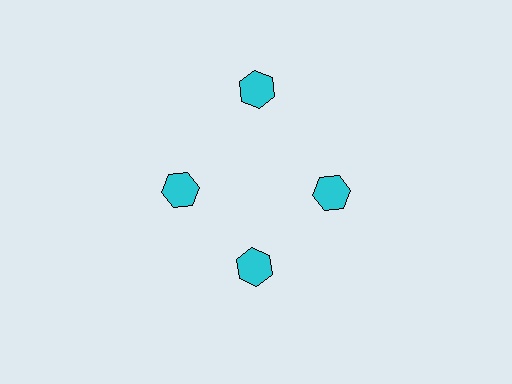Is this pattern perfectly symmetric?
No. The 4 cyan hexagons are arranged in a ring, but one element near the 12 o'clock position is pushed outward from the center, breaking the 4-fold rotational symmetry.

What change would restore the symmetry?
The symmetry would be restored by moving it inward, back onto the ring so that all 4 hexagons sit at equal angles and equal distance from the center.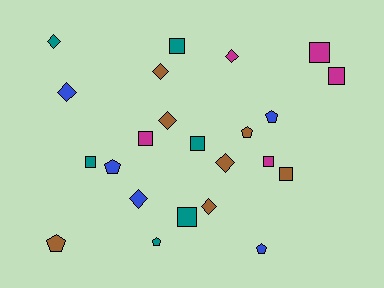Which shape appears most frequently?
Square, with 9 objects.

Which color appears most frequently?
Brown, with 7 objects.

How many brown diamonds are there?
There are 4 brown diamonds.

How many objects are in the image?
There are 23 objects.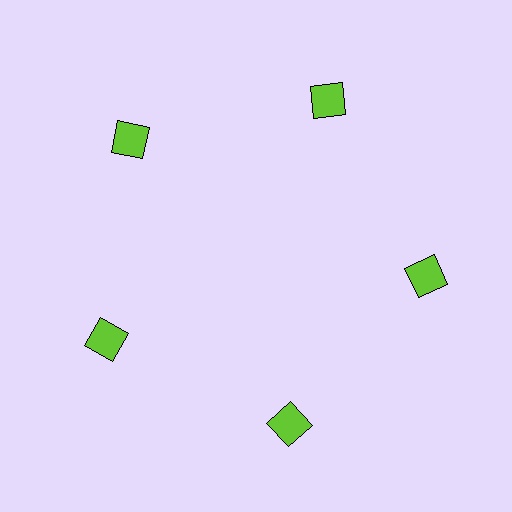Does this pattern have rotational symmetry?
Yes, this pattern has 5-fold rotational symmetry. It looks the same after rotating 72 degrees around the center.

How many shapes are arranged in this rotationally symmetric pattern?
There are 5 shapes, arranged in 5 groups of 1.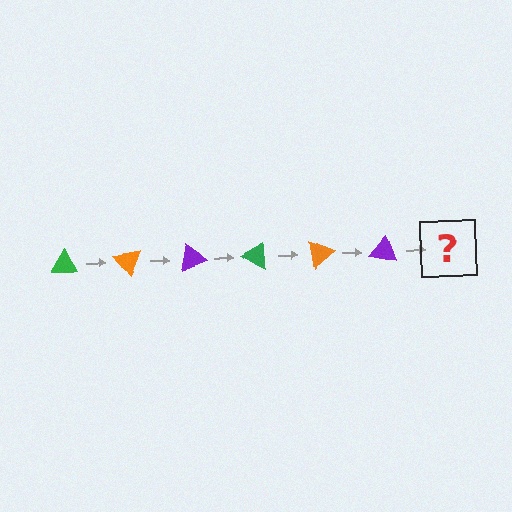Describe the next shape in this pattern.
It should be a green triangle, rotated 300 degrees from the start.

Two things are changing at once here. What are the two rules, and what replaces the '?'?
The two rules are that it rotates 50 degrees each step and the color cycles through green, orange, and purple. The '?' should be a green triangle, rotated 300 degrees from the start.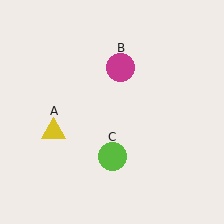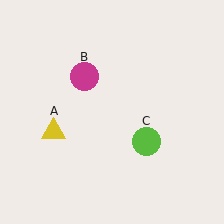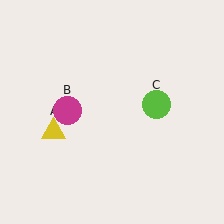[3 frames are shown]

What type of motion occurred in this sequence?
The magenta circle (object B), lime circle (object C) rotated counterclockwise around the center of the scene.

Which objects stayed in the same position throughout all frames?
Yellow triangle (object A) remained stationary.